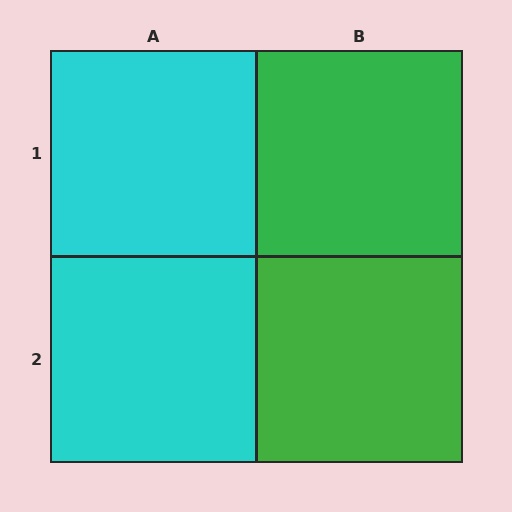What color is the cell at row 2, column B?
Green.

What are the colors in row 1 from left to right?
Cyan, green.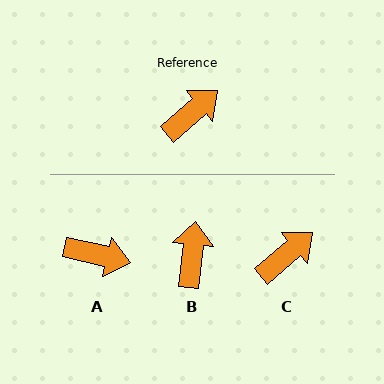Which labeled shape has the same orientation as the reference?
C.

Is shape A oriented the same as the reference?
No, it is off by about 54 degrees.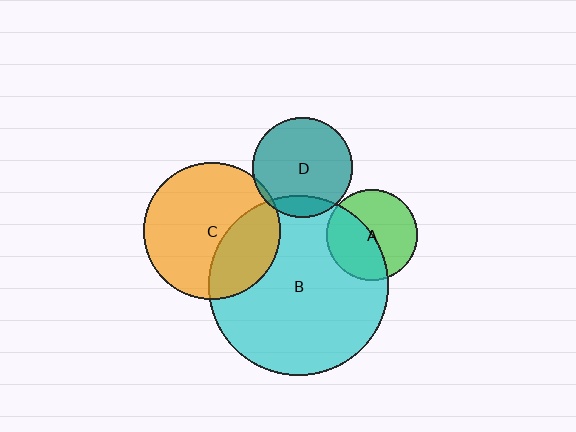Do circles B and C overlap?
Yes.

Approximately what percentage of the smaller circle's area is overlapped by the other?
Approximately 30%.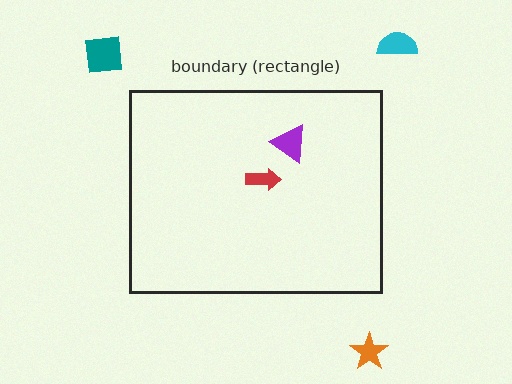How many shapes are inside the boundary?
2 inside, 3 outside.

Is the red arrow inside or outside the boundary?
Inside.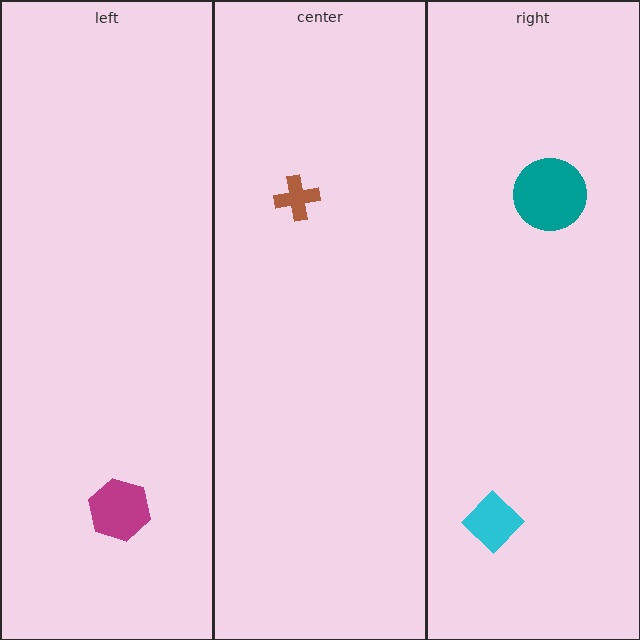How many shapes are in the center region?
1.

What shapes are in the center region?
The brown cross.